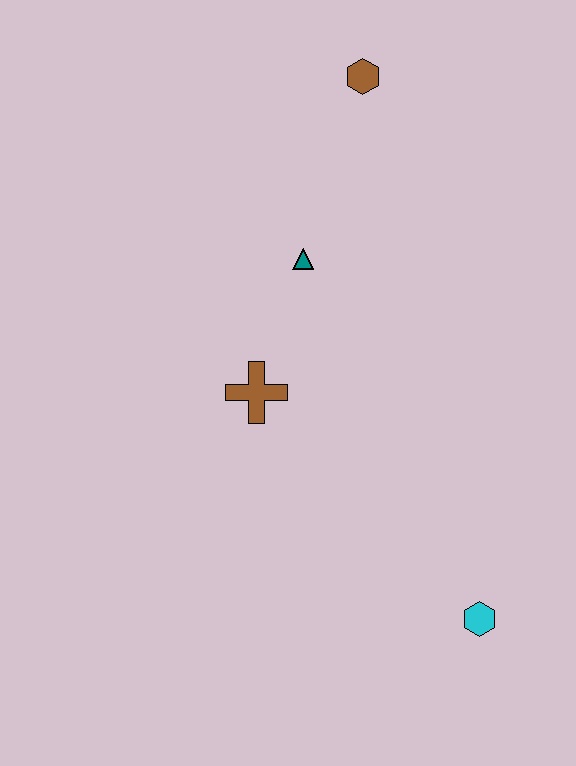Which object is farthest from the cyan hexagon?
The brown hexagon is farthest from the cyan hexagon.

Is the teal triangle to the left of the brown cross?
No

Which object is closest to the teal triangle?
The brown cross is closest to the teal triangle.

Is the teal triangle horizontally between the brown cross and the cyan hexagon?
Yes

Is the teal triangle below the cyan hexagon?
No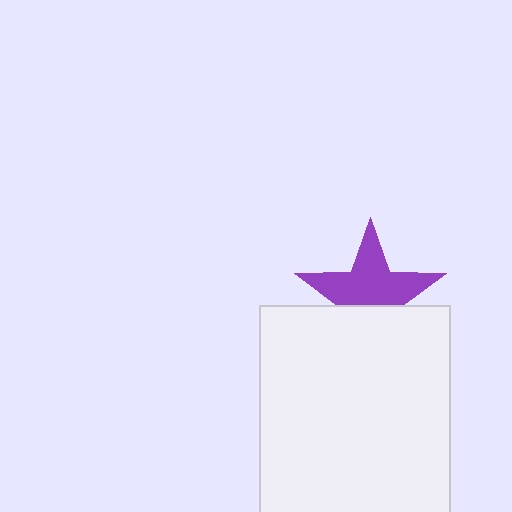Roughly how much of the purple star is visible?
About half of it is visible (roughly 62%).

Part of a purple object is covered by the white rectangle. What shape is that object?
It is a star.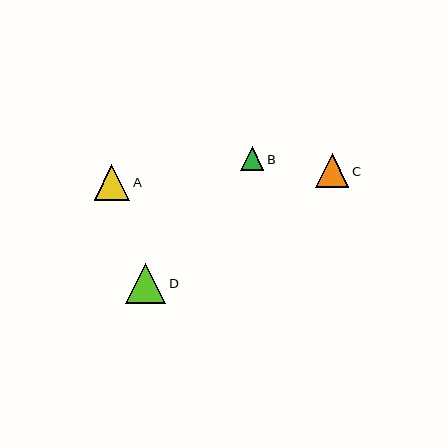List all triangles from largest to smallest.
From largest to smallest: D, A, C, B.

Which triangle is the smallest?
Triangle B is the smallest with a size of approximately 23 pixels.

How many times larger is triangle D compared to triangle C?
Triangle D is approximately 1.2 times the size of triangle C.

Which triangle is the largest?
Triangle D is the largest with a size of approximately 40 pixels.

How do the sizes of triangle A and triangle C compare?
Triangle A and triangle C are approximately the same size.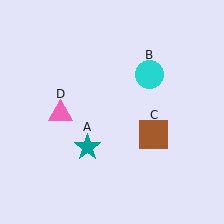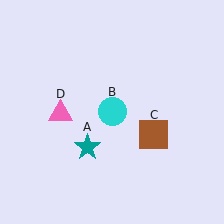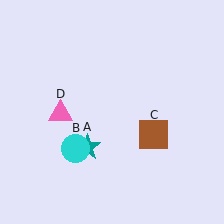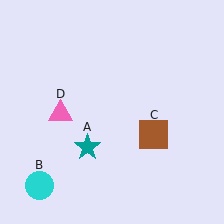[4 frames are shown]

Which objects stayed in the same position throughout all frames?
Teal star (object A) and brown square (object C) and pink triangle (object D) remained stationary.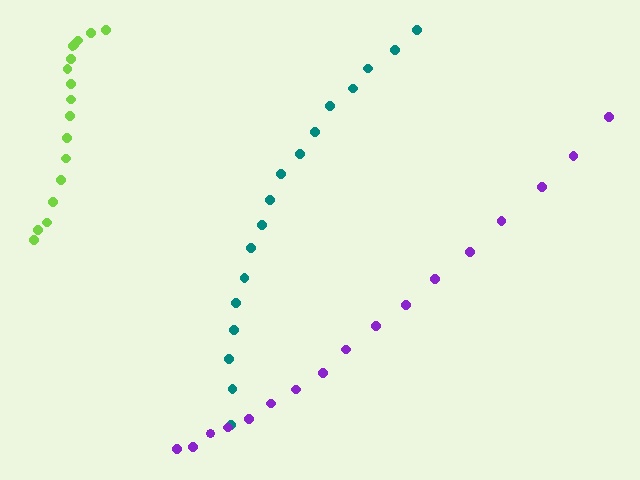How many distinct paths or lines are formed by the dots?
There are 3 distinct paths.